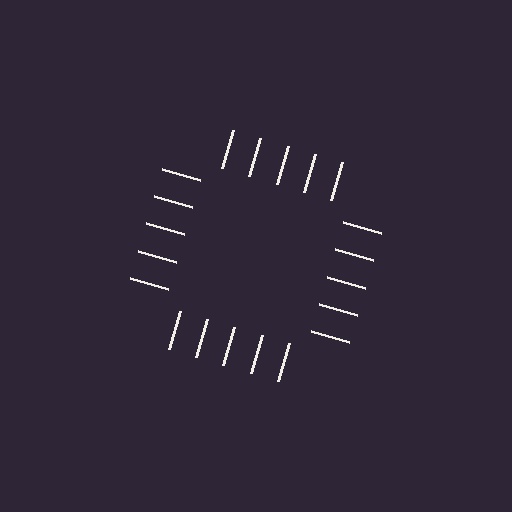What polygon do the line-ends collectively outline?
An illusory square — the line segments terminate on its edges but no continuous stroke is drawn.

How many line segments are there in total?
20 — 5 along each of the 4 edges.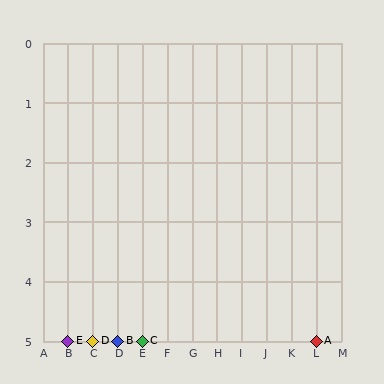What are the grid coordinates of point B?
Point B is at grid coordinates (D, 5).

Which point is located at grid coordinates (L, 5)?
Point A is at (L, 5).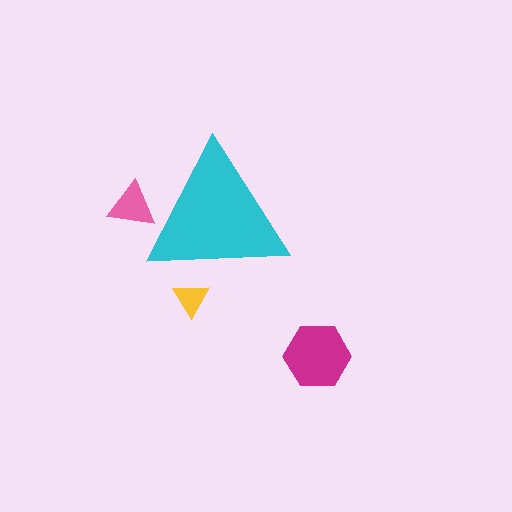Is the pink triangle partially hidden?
Yes, the pink triangle is partially hidden behind the cyan triangle.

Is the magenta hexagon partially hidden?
No, the magenta hexagon is fully visible.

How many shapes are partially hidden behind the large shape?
2 shapes are partially hidden.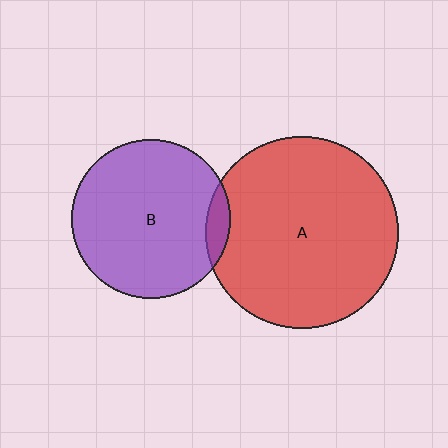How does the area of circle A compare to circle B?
Approximately 1.5 times.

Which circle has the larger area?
Circle A (red).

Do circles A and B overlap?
Yes.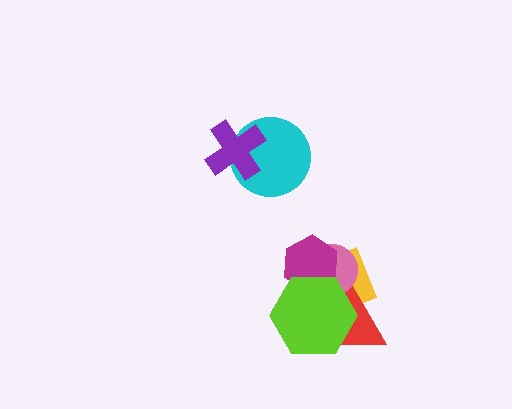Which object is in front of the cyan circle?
The purple cross is in front of the cyan circle.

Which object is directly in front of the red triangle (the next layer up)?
The pink circle is directly in front of the red triangle.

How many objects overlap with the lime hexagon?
4 objects overlap with the lime hexagon.